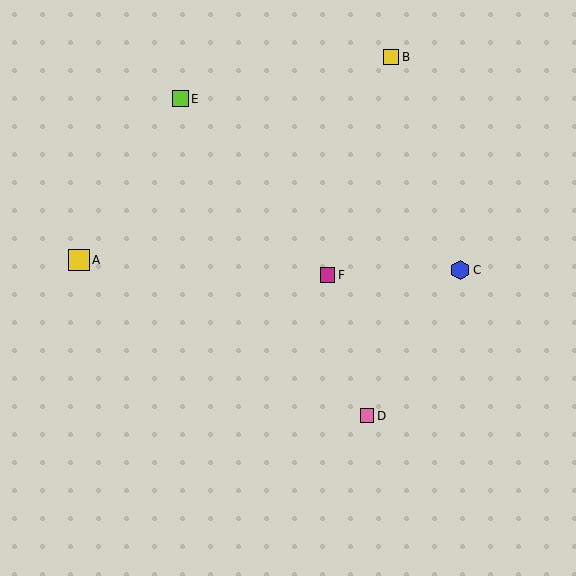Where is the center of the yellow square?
The center of the yellow square is at (79, 260).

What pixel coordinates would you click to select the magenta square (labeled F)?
Click at (327, 275) to select the magenta square F.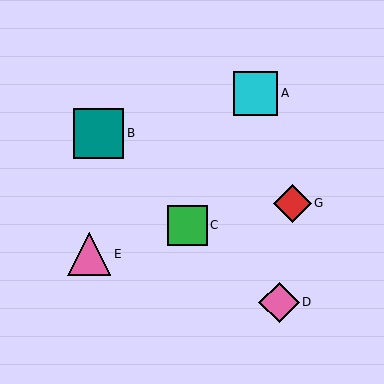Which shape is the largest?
The teal square (labeled B) is the largest.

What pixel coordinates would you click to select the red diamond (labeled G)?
Click at (292, 203) to select the red diamond G.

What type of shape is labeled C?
Shape C is a green square.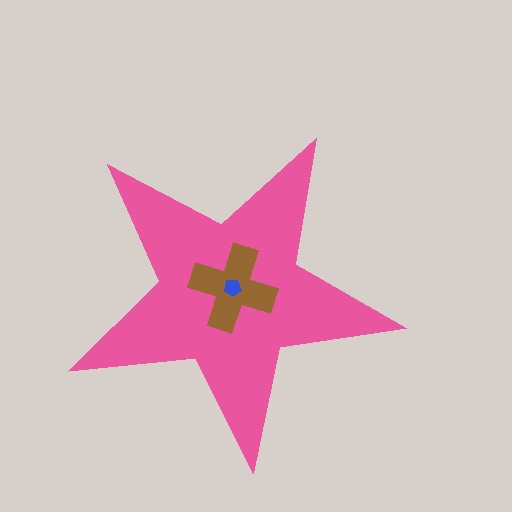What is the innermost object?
The blue pentagon.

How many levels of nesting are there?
3.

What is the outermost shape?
The pink star.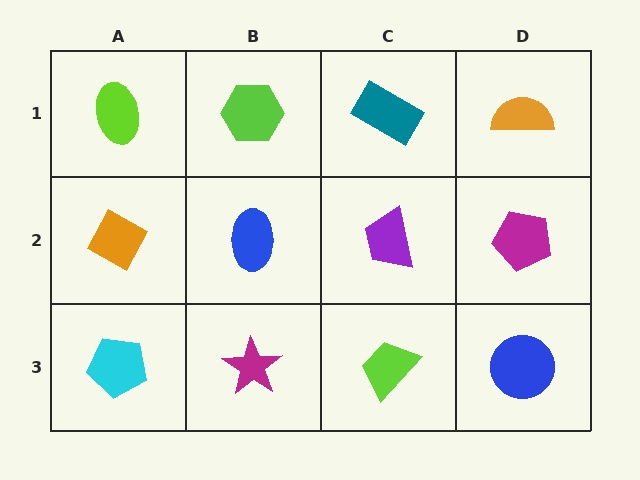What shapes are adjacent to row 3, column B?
A blue ellipse (row 2, column B), a cyan pentagon (row 3, column A), a lime trapezoid (row 3, column C).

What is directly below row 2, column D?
A blue circle.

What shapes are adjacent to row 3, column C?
A purple trapezoid (row 2, column C), a magenta star (row 3, column B), a blue circle (row 3, column D).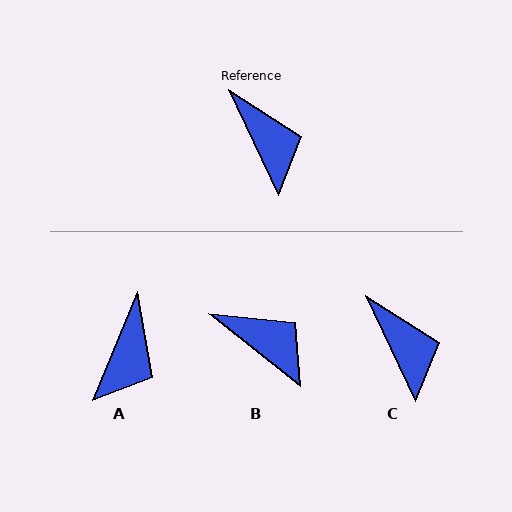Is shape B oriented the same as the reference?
No, it is off by about 27 degrees.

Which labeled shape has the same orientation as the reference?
C.